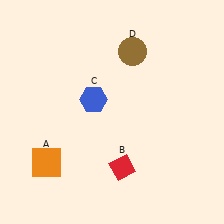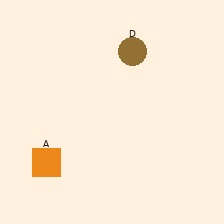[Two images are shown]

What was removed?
The red diamond (B), the blue hexagon (C) were removed in Image 2.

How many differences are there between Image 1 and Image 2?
There are 2 differences between the two images.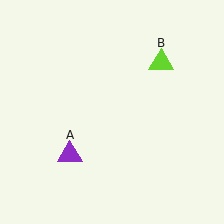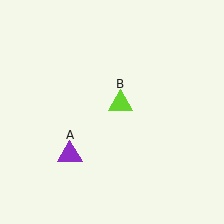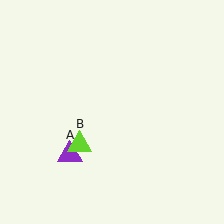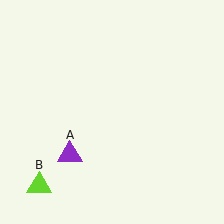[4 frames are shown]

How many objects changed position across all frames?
1 object changed position: lime triangle (object B).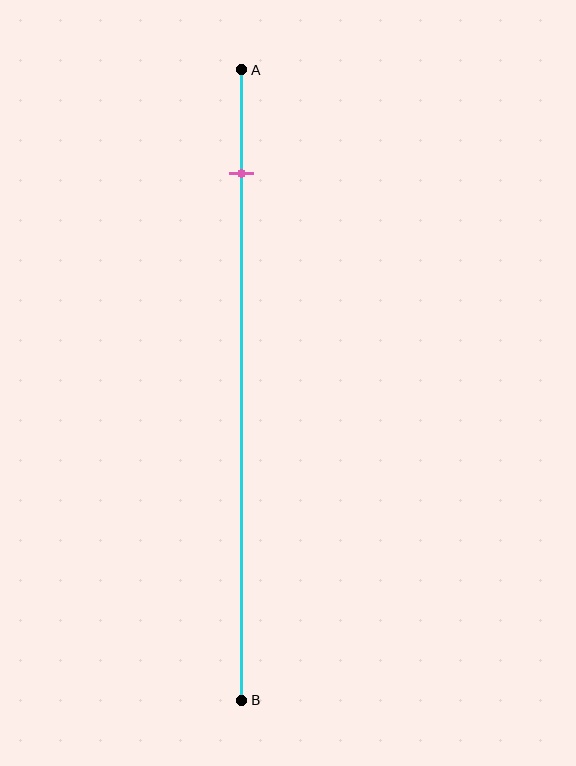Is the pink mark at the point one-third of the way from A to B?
No, the mark is at about 15% from A, not at the 33% one-third point.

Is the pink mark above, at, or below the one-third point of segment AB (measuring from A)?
The pink mark is above the one-third point of segment AB.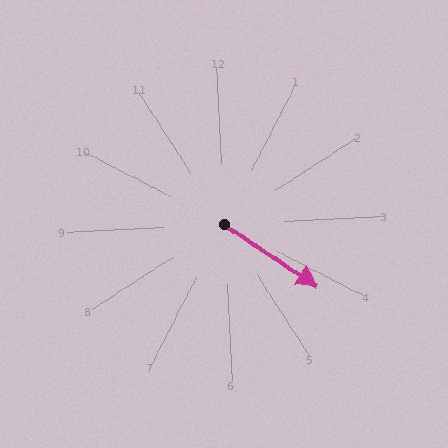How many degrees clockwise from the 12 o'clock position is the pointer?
Approximately 126 degrees.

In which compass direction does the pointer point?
Southeast.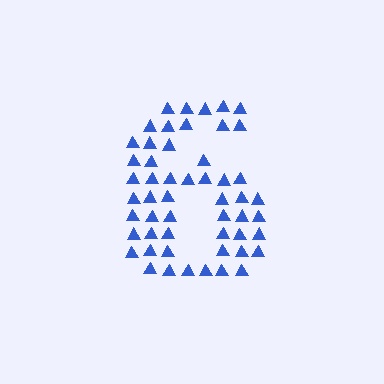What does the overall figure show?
The overall figure shows the digit 6.